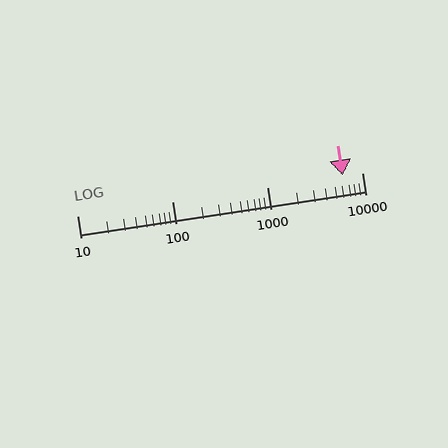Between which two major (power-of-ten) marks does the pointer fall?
The pointer is between 1000 and 10000.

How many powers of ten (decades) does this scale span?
The scale spans 3 decades, from 10 to 10000.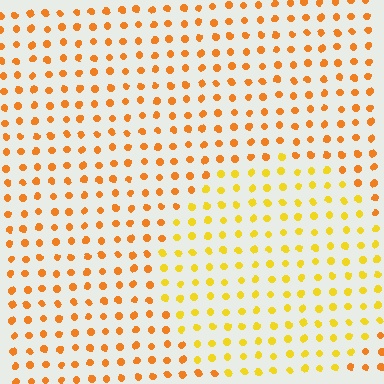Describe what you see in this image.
The image is filled with small orange elements in a uniform arrangement. A circle-shaped region is visible where the elements are tinted to a slightly different hue, forming a subtle color boundary.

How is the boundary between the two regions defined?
The boundary is defined purely by a slight shift in hue (about 25 degrees). Spacing, size, and orientation are identical on both sides.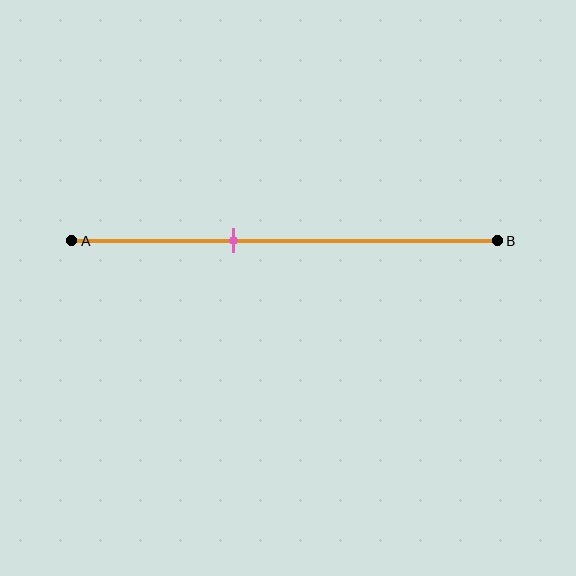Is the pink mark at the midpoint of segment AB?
No, the mark is at about 40% from A, not at the 50% midpoint.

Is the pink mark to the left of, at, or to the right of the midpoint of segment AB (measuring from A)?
The pink mark is to the left of the midpoint of segment AB.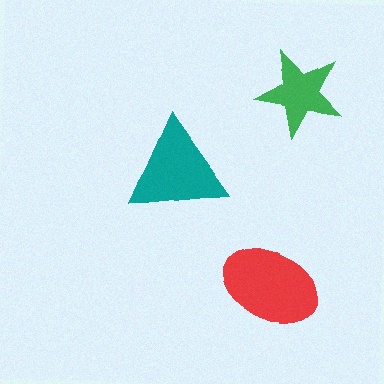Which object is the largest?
The red ellipse.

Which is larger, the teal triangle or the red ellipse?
The red ellipse.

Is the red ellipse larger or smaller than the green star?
Larger.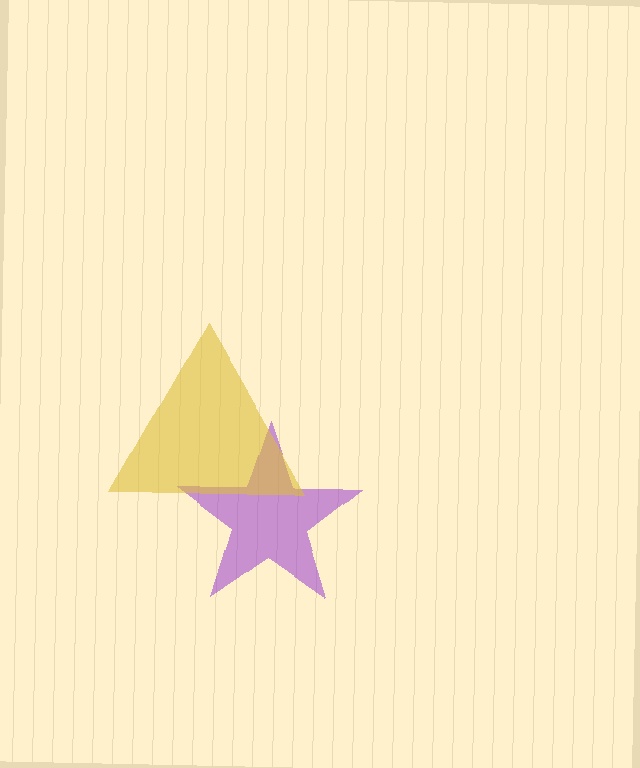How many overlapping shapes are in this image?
There are 2 overlapping shapes in the image.